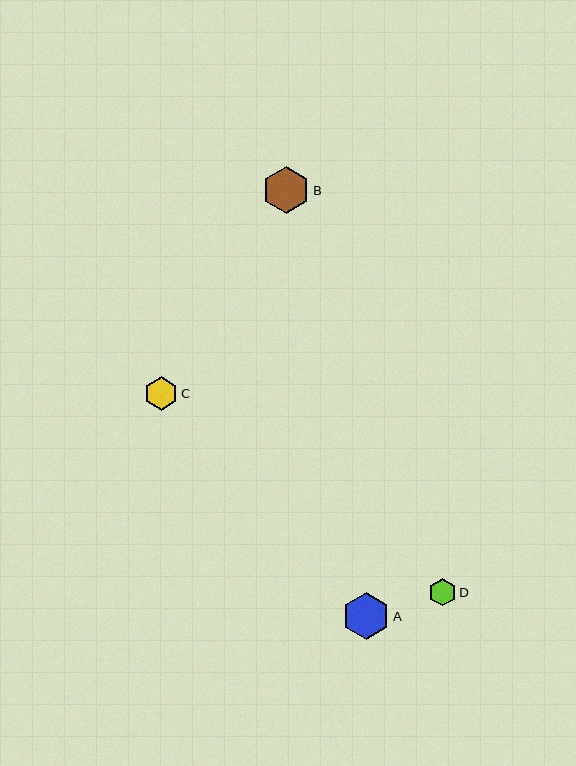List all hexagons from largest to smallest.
From largest to smallest: B, A, C, D.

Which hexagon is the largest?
Hexagon B is the largest with a size of approximately 47 pixels.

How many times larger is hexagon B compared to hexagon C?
Hexagon B is approximately 1.4 times the size of hexagon C.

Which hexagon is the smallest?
Hexagon D is the smallest with a size of approximately 27 pixels.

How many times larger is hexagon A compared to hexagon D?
Hexagon A is approximately 1.8 times the size of hexagon D.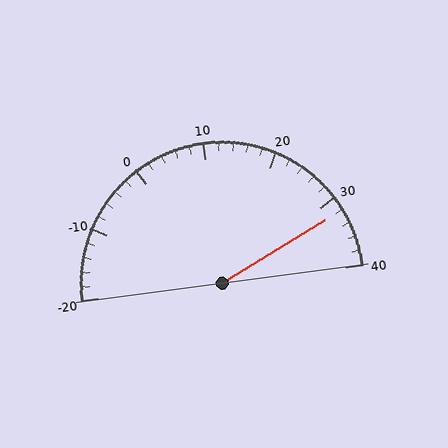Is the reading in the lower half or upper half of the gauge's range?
The reading is in the upper half of the range (-20 to 40).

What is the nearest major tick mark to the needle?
The nearest major tick mark is 30.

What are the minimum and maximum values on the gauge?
The gauge ranges from -20 to 40.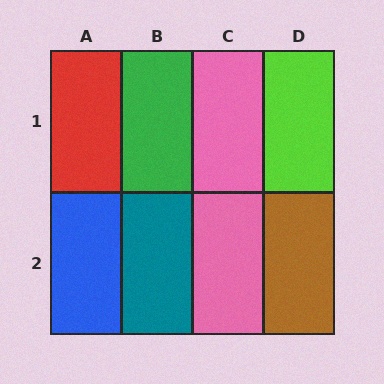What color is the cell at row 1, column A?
Red.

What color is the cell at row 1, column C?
Pink.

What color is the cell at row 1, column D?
Lime.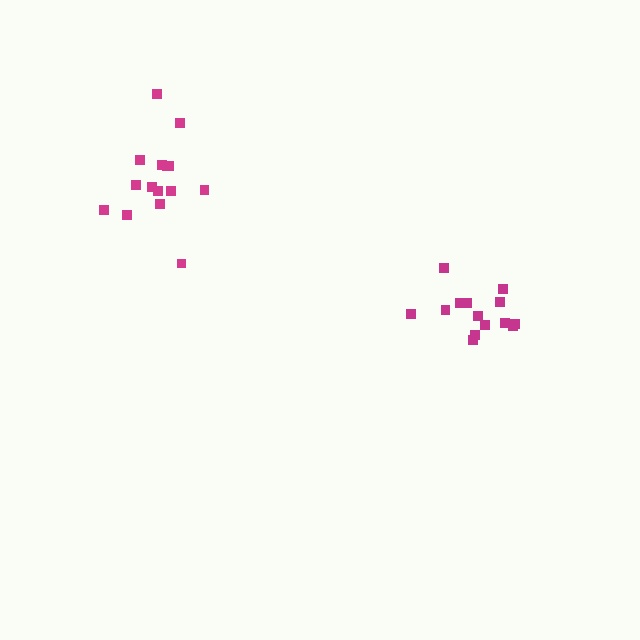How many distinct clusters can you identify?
There are 2 distinct clusters.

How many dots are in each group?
Group 1: 14 dots, Group 2: 15 dots (29 total).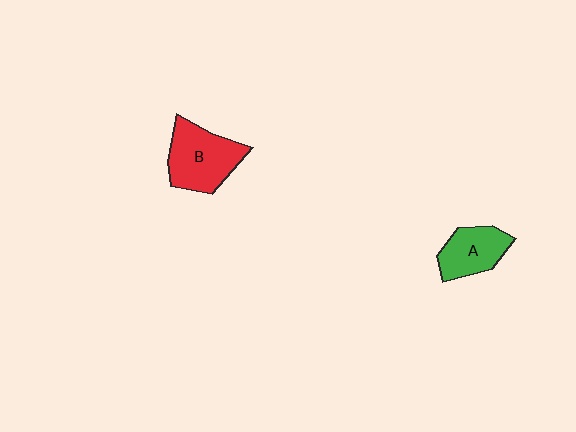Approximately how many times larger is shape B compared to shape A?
Approximately 1.4 times.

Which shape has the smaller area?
Shape A (green).